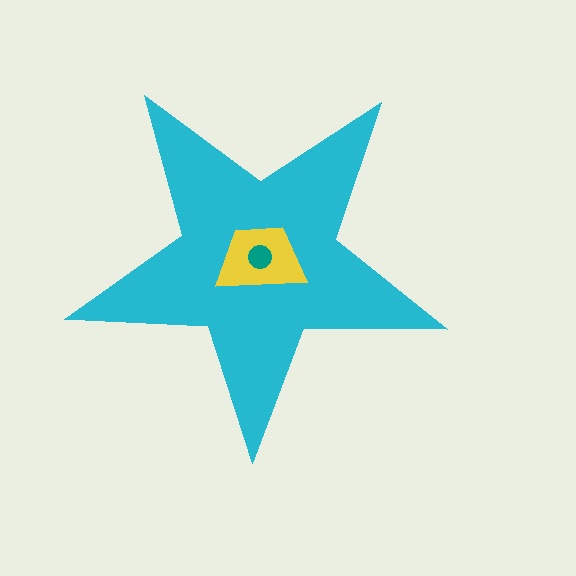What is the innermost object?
The teal circle.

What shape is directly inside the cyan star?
The yellow trapezoid.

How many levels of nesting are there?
3.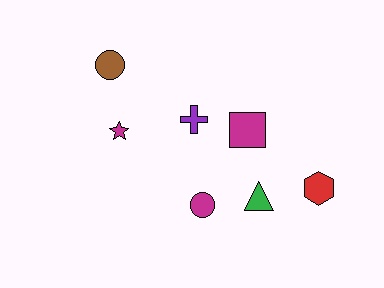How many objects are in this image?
There are 7 objects.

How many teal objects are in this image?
There are no teal objects.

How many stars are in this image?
There is 1 star.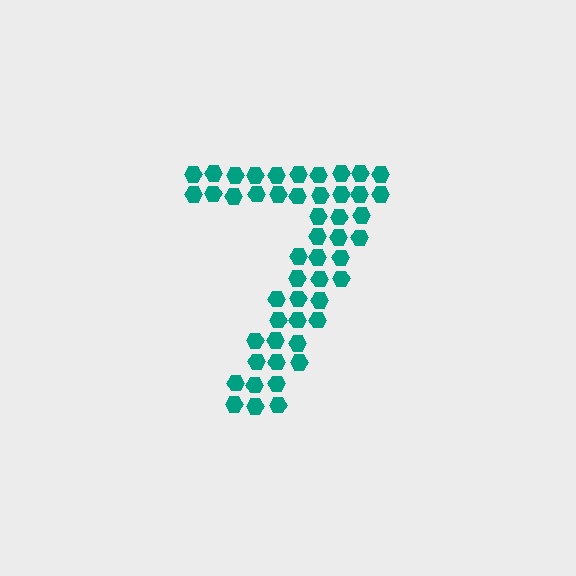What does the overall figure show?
The overall figure shows the digit 7.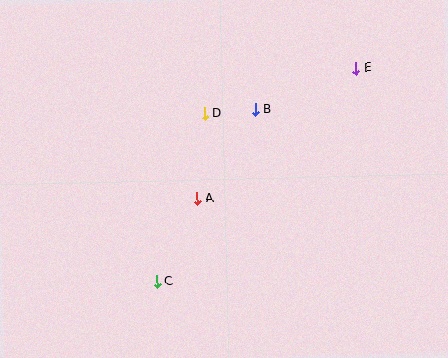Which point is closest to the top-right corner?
Point E is closest to the top-right corner.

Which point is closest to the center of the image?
Point A at (197, 199) is closest to the center.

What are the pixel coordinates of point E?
Point E is at (356, 68).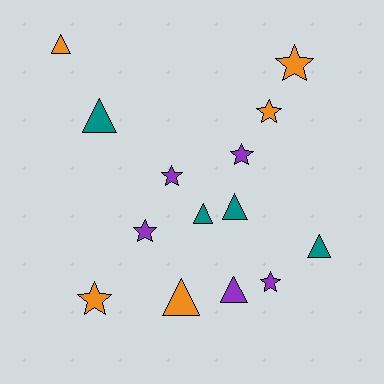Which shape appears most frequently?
Star, with 7 objects.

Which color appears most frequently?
Purple, with 5 objects.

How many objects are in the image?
There are 14 objects.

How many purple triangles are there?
There is 1 purple triangle.